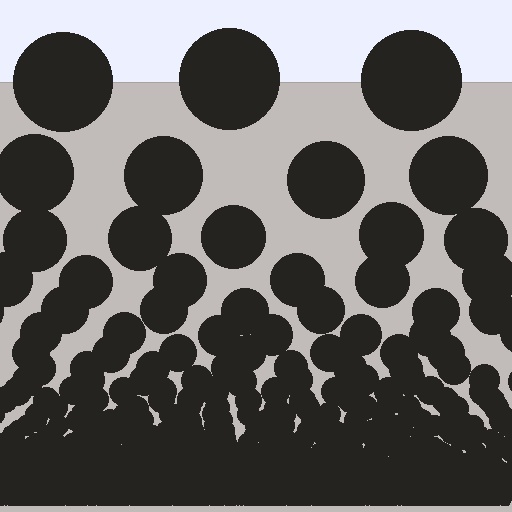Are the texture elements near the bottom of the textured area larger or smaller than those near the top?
Smaller. The gradient is inverted — elements near the bottom are smaller and denser.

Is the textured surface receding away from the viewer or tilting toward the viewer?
The surface appears to tilt toward the viewer. Texture elements get larger and sparser toward the top.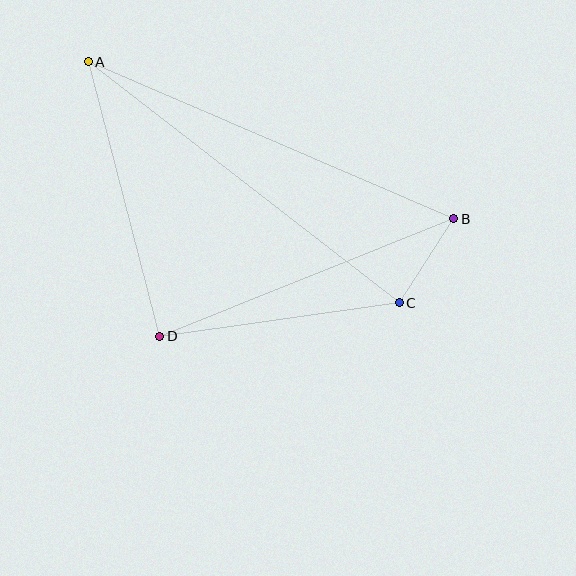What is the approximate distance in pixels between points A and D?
The distance between A and D is approximately 284 pixels.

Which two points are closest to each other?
Points B and C are closest to each other.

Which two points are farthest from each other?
Points A and B are farthest from each other.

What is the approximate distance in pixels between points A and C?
The distance between A and C is approximately 393 pixels.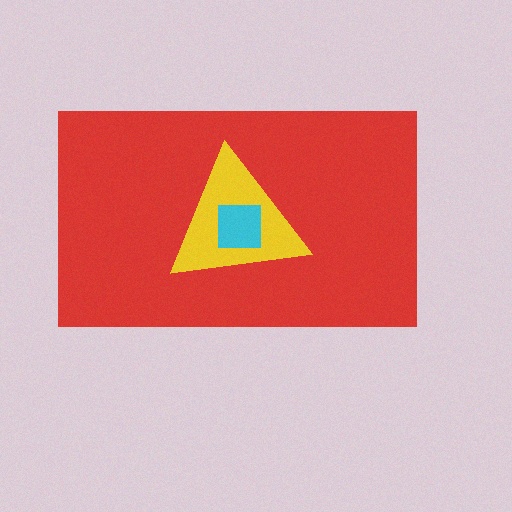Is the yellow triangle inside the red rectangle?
Yes.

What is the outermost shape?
The red rectangle.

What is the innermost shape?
The cyan square.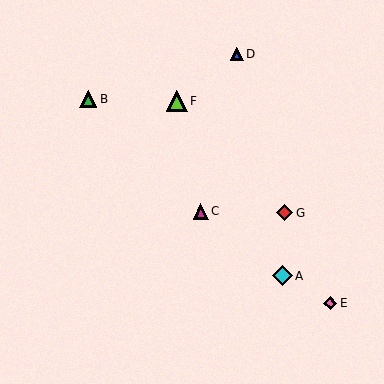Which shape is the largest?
The lime triangle (labeled F) is the largest.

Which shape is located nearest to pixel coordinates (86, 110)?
The green triangle (labeled B) at (88, 99) is nearest to that location.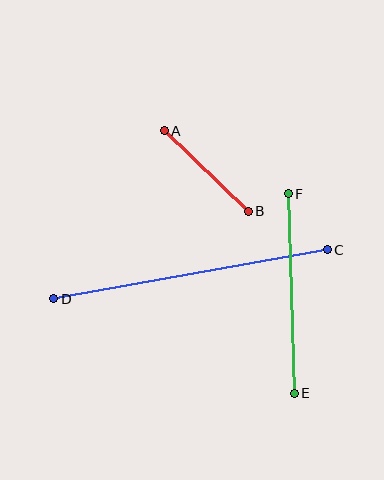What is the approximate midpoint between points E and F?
The midpoint is at approximately (291, 293) pixels.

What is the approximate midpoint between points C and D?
The midpoint is at approximately (190, 274) pixels.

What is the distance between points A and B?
The distance is approximately 116 pixels.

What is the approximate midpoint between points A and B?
The midpoint is at approximately (206, 171) pixels.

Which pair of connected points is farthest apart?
Points C and D are farthest apart.